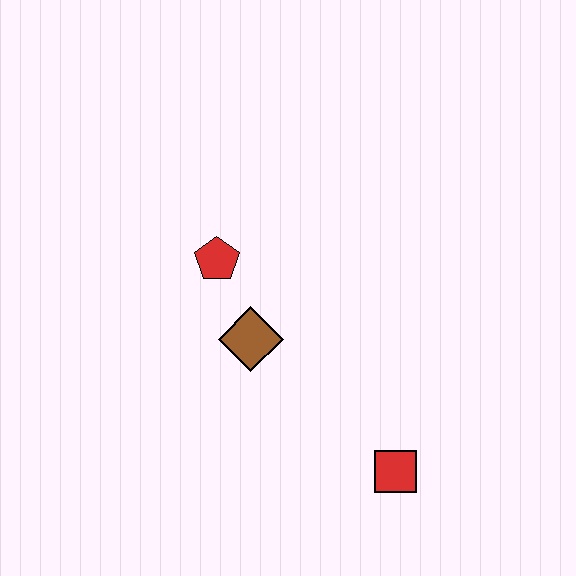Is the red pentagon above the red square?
Yes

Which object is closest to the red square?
The brown diamond is closest to the red square.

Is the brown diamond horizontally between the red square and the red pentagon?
Yes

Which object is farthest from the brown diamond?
The red square is farthest from the brown diamond.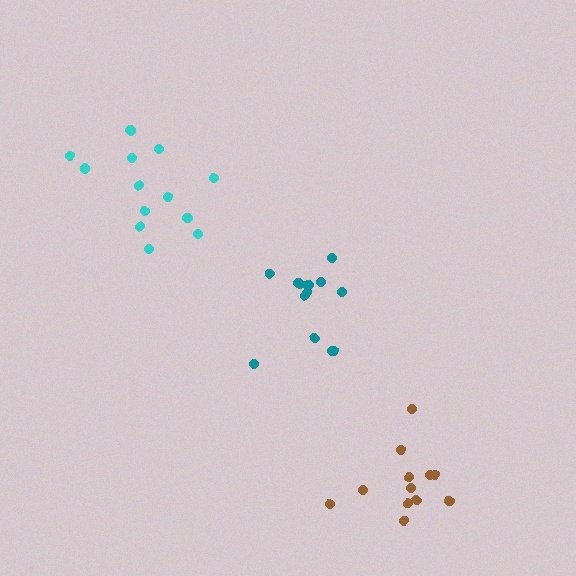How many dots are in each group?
Group 1: 13 dots, Group 2: 14 dots, Group 3: 12 dots (39 total).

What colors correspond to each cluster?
The clusters are colored: teal, cyan, brown.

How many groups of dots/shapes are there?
There are 3 groups.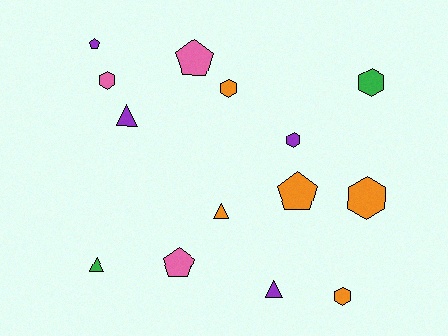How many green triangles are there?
There is 1 green triangle.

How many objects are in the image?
There are 14 objects.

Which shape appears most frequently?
Hexagon, with 6 objects.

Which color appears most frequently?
Orange, with 5 objects.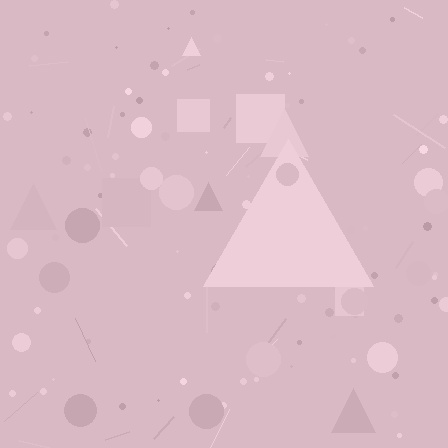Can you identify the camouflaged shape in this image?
The camouflaged shape is a triangle.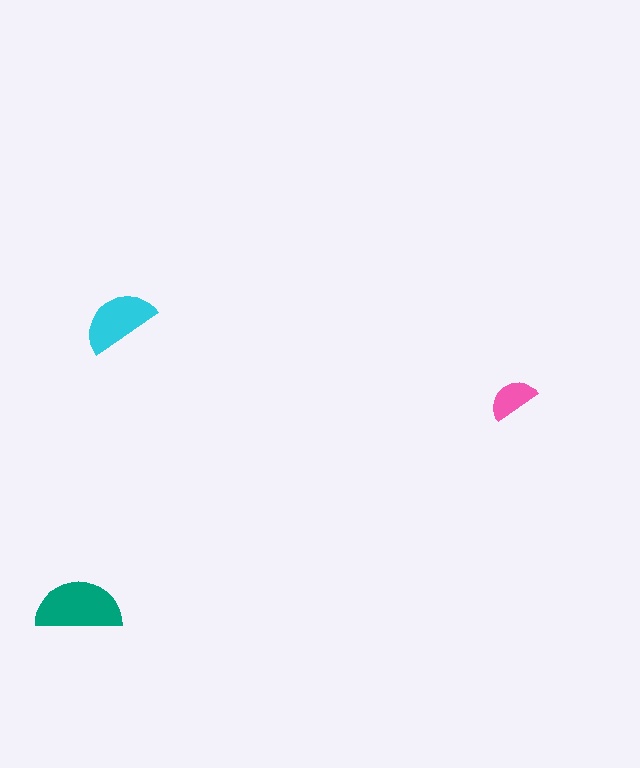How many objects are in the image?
There are 3 objects in the image.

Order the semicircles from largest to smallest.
the teal one, the cyan one, the pink one.